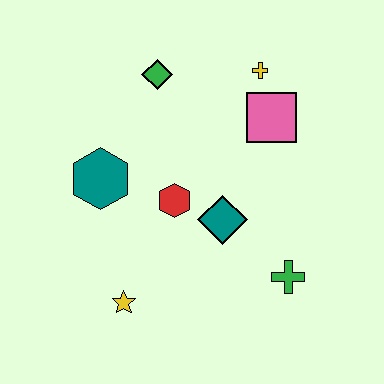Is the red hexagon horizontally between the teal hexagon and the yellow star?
No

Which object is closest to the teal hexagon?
The red hexagon is closest to the teal hexagon.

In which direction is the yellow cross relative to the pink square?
The yellow cross is above the pink square.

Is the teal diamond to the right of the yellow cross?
No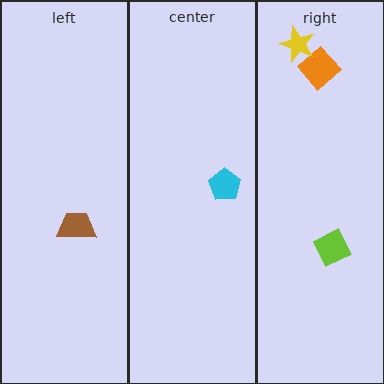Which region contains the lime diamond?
The right region.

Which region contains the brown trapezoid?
The left region.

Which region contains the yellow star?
The right region.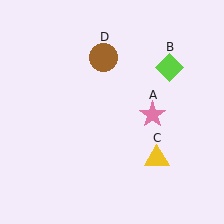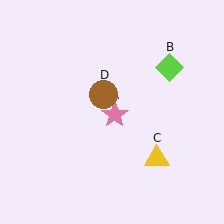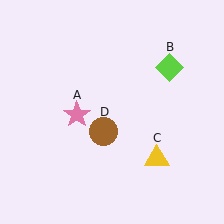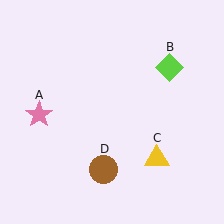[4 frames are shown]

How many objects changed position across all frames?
2 objects changed position: pink star (object A), brown circle (object D).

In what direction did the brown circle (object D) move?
The brown circle (object D) moved down.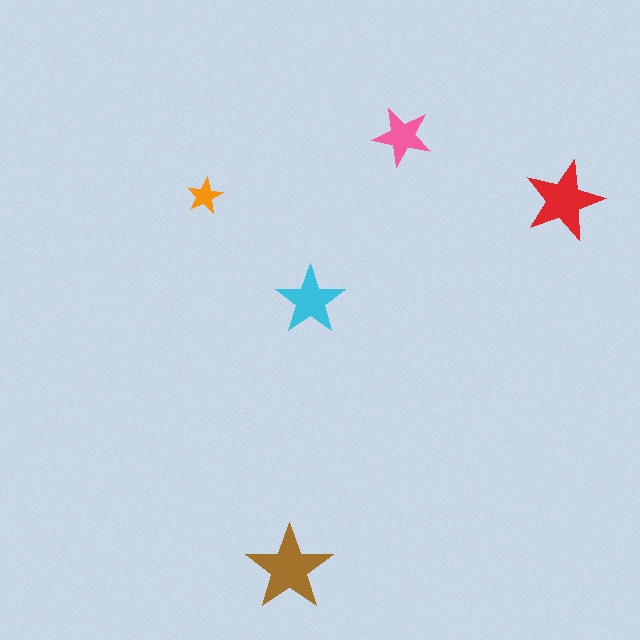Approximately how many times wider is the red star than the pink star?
About 1.5 times wider.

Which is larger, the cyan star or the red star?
The red one.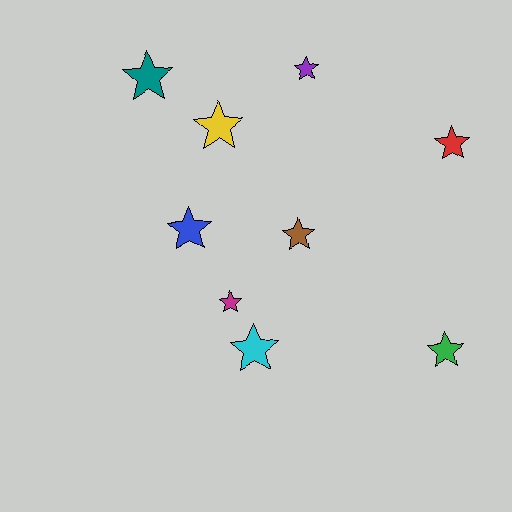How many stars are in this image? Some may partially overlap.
There are 9 stars.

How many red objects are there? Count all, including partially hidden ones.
There is 1 red object.